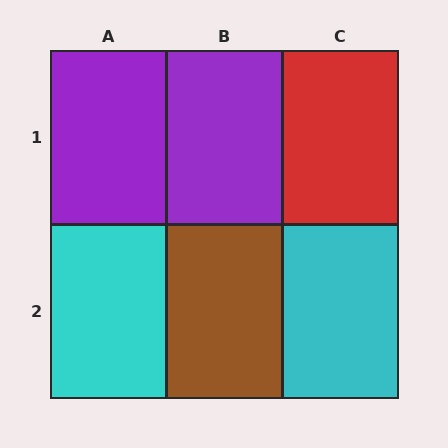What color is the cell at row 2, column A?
Cyan.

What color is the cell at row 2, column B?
Brown.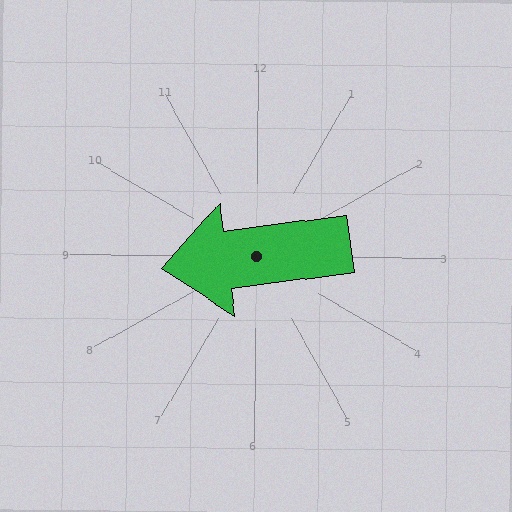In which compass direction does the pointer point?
West.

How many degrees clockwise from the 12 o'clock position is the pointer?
Approximately 262 degrees.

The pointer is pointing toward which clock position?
Roughly 9 o'clock.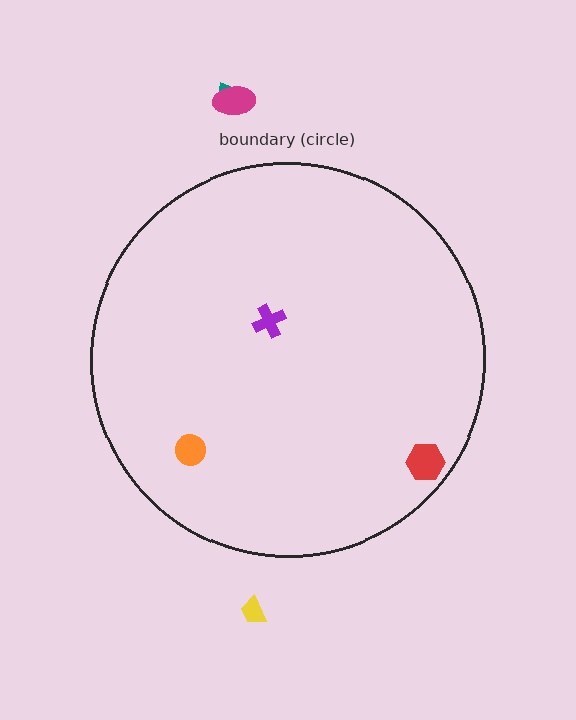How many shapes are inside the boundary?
3 inside, 3 outside.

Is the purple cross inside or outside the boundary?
Inside.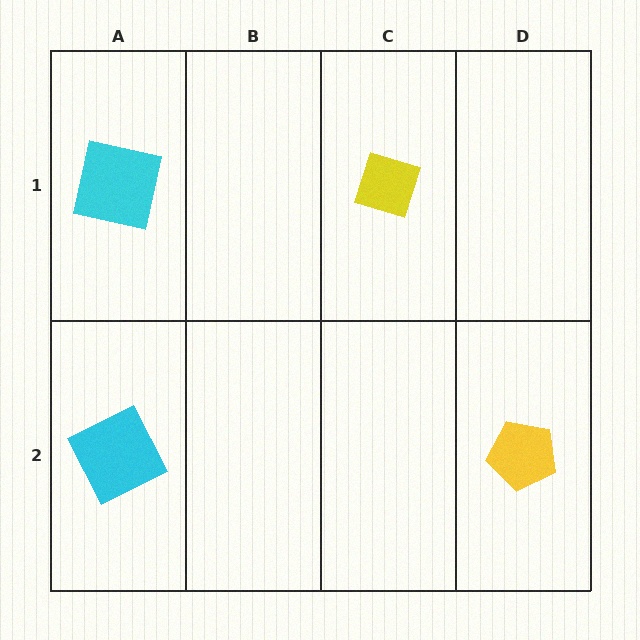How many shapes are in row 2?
2 shapes.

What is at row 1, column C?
A yellow diamond.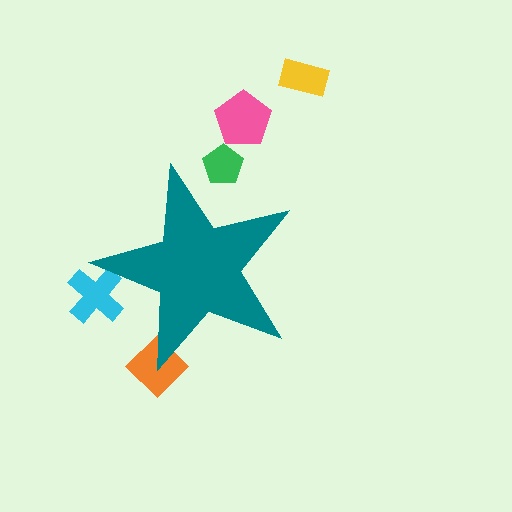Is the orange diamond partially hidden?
Yes, the orange diamond is partially hidden behind the teal star.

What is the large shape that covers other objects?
A teal star.